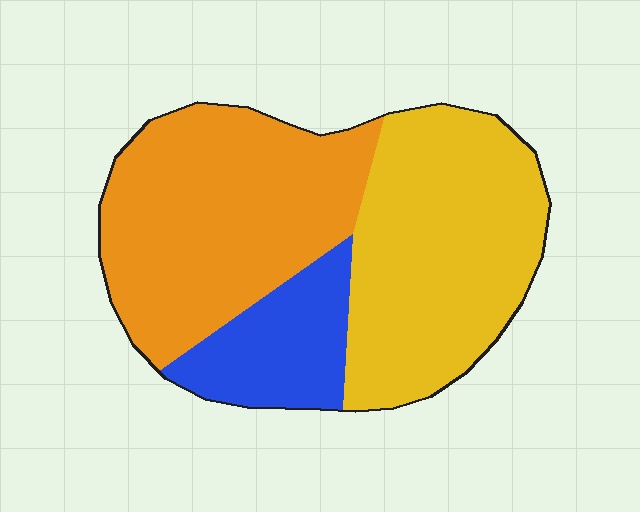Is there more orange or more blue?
Orange.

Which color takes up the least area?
Blue, at roughly 15%.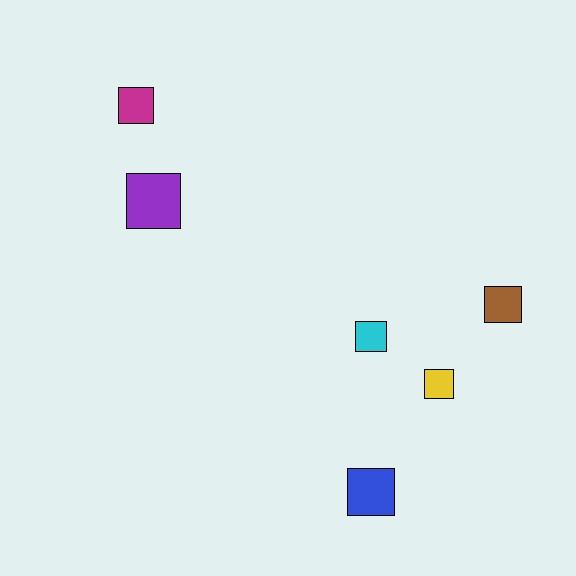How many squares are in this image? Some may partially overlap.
There are 6 squares.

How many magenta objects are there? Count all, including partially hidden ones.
There is 1 magenta object.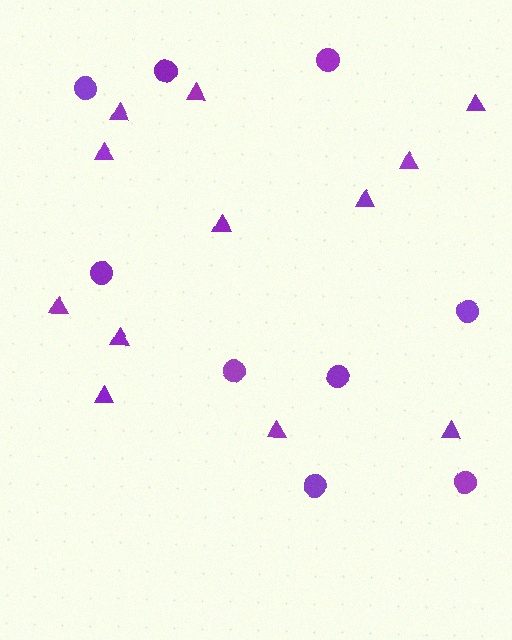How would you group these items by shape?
There are 2 groups: one group of triangles (12) and one group of circles (9).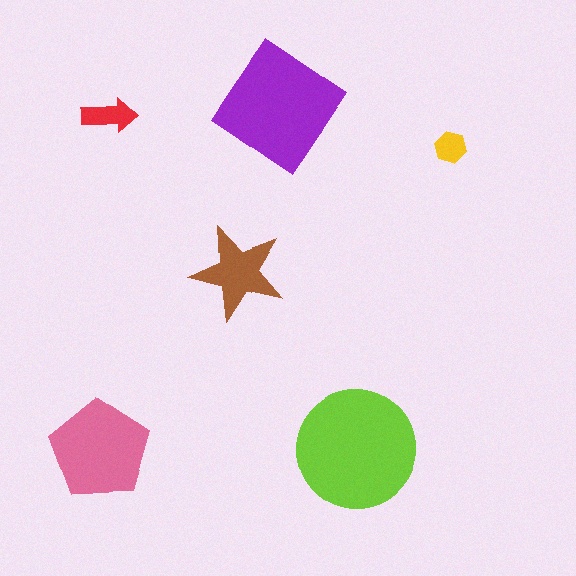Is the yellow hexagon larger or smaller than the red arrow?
Smaller.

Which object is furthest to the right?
The yellow hexagon is rightmost.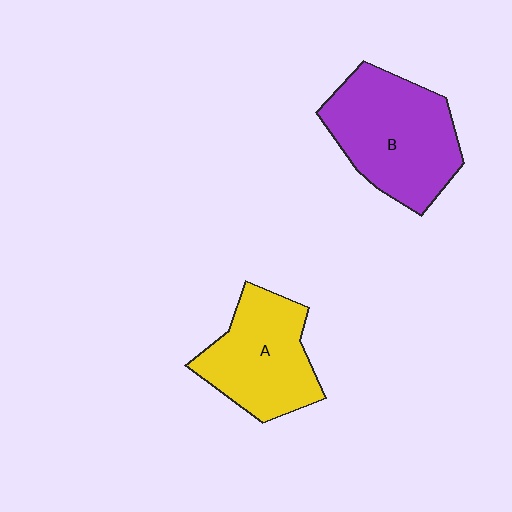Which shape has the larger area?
Shape B (purple).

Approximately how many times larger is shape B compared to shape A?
Approximately 1.2 times.